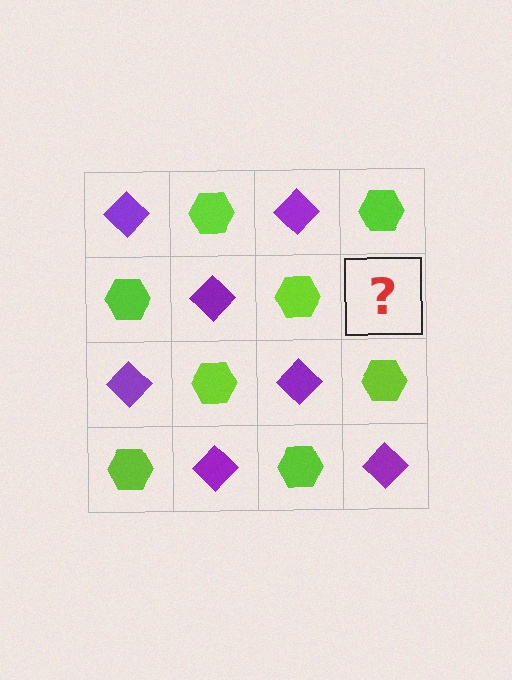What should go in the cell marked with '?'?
The missing cell should contain a purple diamond.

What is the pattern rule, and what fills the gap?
The rule is that it alternates purple diamond and lime hexagon in a checkerboard pattern. The gap should be filled with a purple diamond.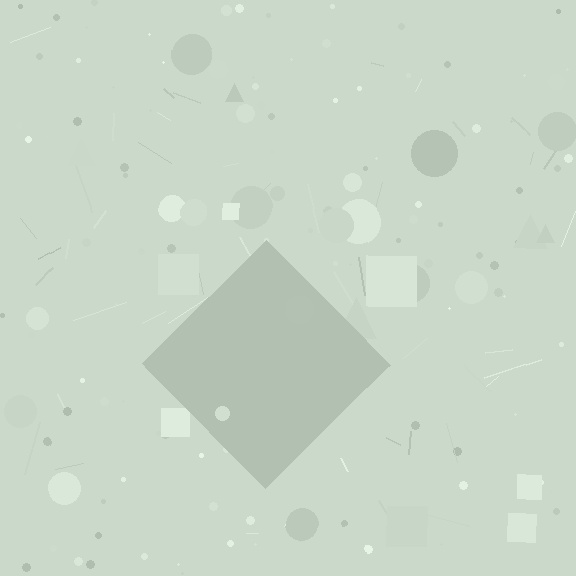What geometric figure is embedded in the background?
A diamond is embedded in the background.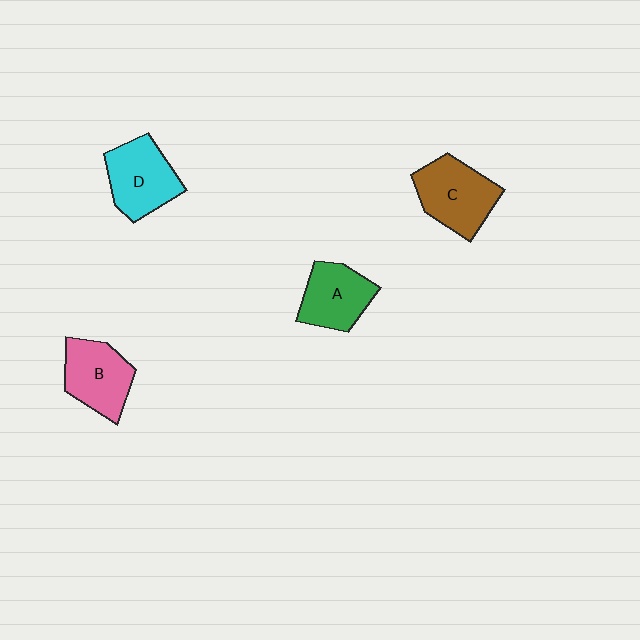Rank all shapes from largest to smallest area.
From largest to smallest: C (brown), D (cyan), B (pink), A (green).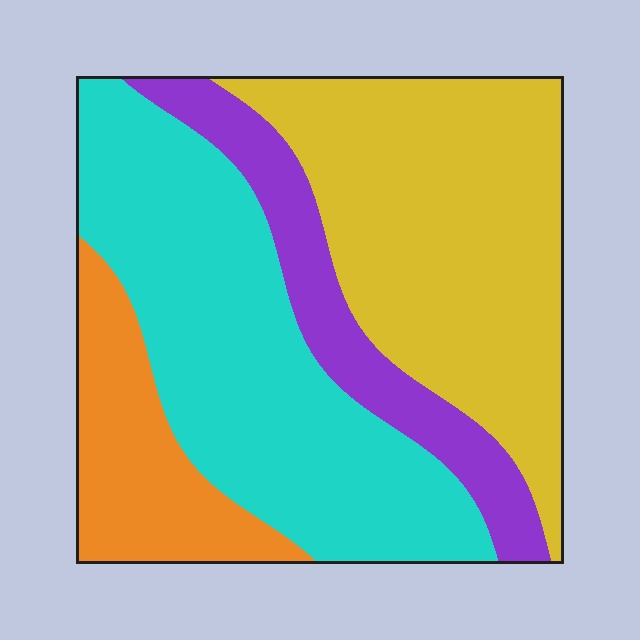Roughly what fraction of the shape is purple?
Purple takes up less than a quarter of the shape.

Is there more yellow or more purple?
Yellow.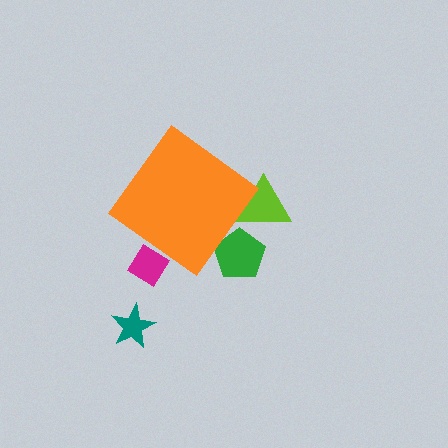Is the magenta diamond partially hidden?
Yes, the magenta diamond is partially hidden behind the orange diamond.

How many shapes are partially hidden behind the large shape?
3 shapes are partially hidden.